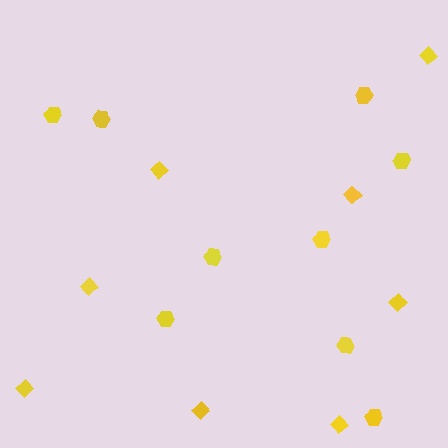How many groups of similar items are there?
There are 2 groups: one group of diamonds (8) and one group of hexagons (9).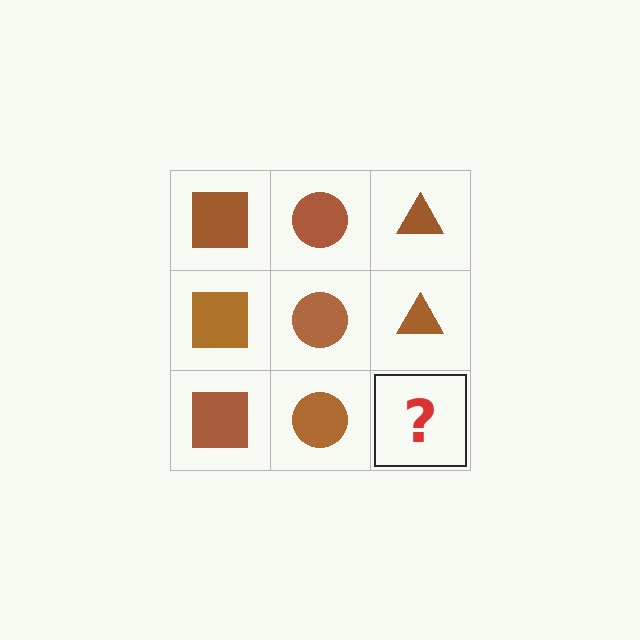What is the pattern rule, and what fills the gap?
The rule is that each column has a consistent shape. The gap should be filled with a brown triangle.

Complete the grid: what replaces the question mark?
The question mark should be replaced with a brown triangle.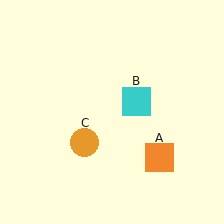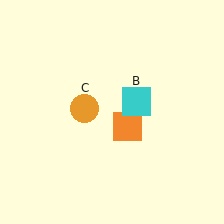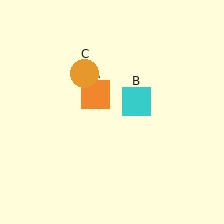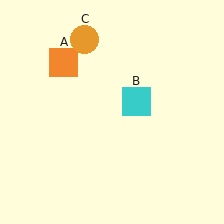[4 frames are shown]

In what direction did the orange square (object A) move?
The orange square (object A) moved up and to the left.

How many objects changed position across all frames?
2 objects changed position: orange square (object A), orange circle (object C).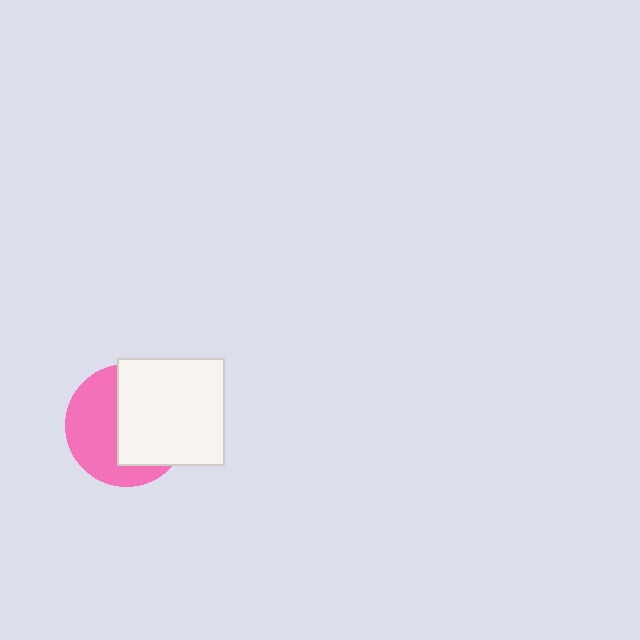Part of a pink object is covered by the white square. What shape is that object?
It is a circle.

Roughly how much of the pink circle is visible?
About half of it is visible (roughly 48%).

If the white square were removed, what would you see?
You would see the complete pink circle.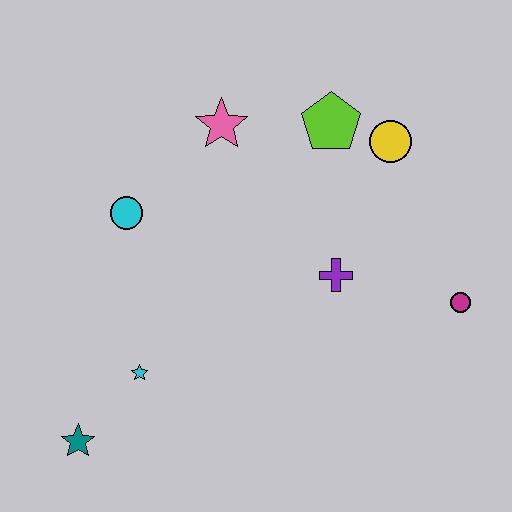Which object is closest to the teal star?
The cyan star is closest to the teal star.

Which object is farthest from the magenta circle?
The teal star is farthest from the magenta circle.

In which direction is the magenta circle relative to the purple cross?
The magenta circle is to the right of the purple cross.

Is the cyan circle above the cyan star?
Yes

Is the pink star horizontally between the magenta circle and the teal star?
Yes